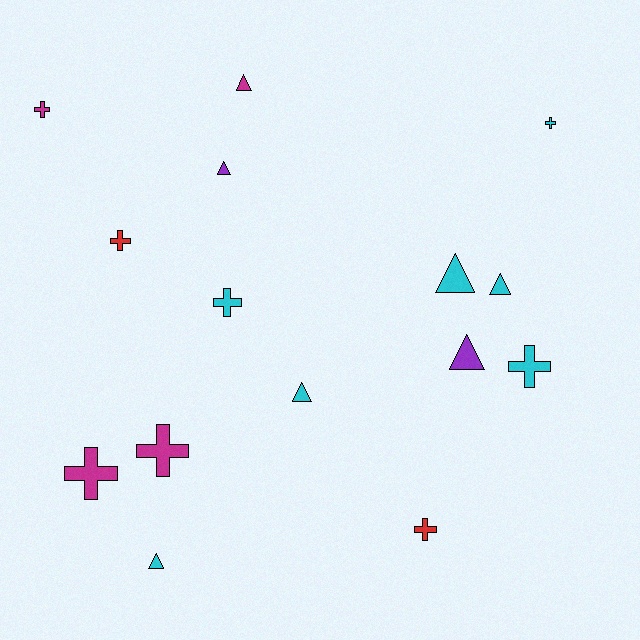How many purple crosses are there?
There are no purple crosses.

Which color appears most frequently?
Cyan, with 7 objects.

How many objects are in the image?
There are 15 objects.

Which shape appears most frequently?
Cross, with 8 objects.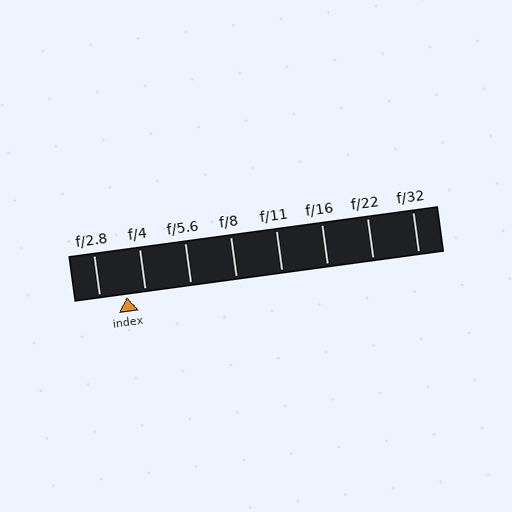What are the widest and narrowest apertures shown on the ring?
The widest aperture shown is f/2.8 and the narrowest is f/32.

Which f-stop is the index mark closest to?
The index mark is closest to f/4.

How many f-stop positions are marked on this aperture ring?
There are 8 f-stop positions marked.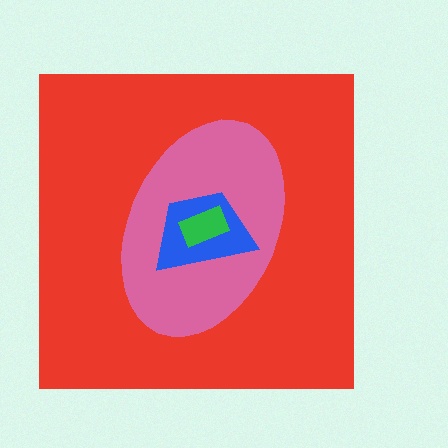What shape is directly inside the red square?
The pink ellipse.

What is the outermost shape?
The red square.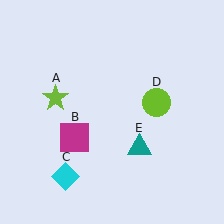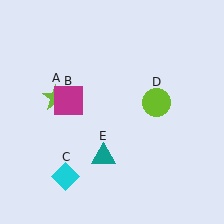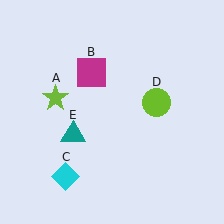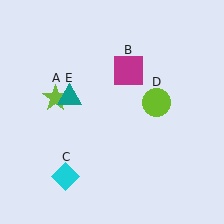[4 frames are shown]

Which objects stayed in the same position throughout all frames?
Lime star (object A) and cyan diamond (object C) and lime circle (object D) remained stationary.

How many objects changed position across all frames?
2 objects changed position: magenta square (object B), teal triangle (object E).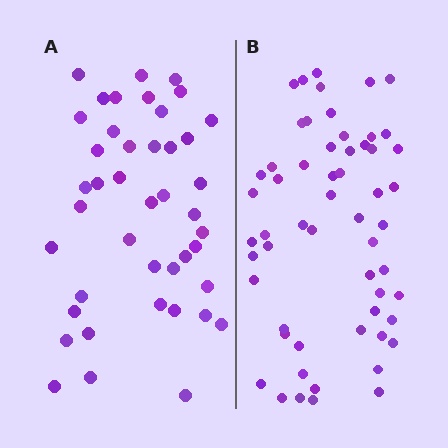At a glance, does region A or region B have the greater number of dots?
Region B (the right region) has more dots.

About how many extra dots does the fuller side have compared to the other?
Region B has approximately 15 more dots than region A.